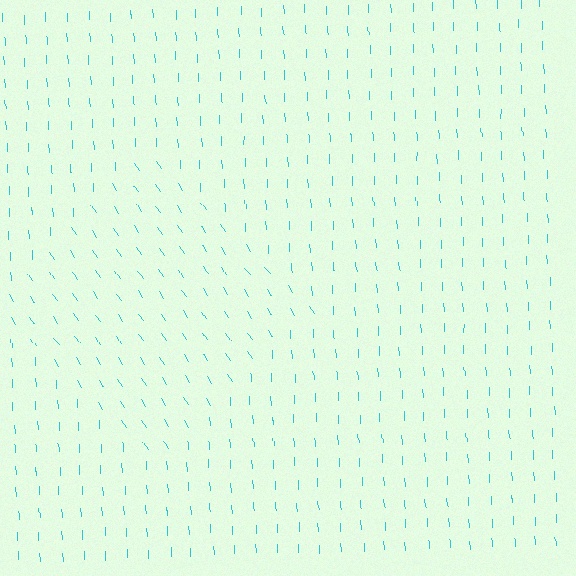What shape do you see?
I see a diamond.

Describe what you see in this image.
The image is filled with small cyan line segments. A diamond region in the image has lines oriented differently from the surrounding lines, creating a visible texture boundary.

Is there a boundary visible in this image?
Yes, there is a texture boundary formed by a change in line orientation.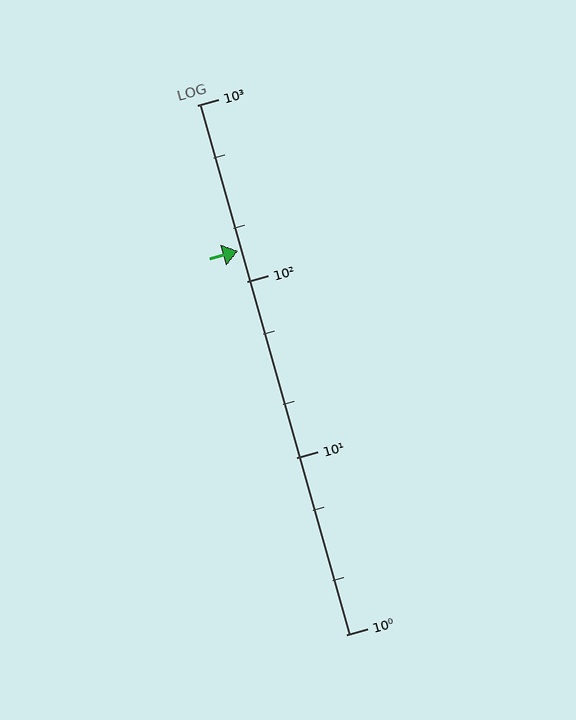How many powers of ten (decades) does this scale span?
The scale spans 3 decades, from 1 to 1000.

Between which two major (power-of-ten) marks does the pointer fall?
The pointer is between 100 and 1000.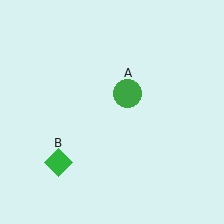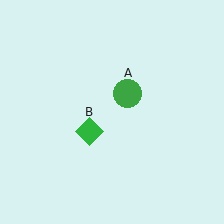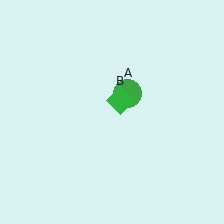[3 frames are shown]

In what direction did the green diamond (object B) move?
The green diamond (object B) moved up and to the right.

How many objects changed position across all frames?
1 object changed position: green diamond (object B).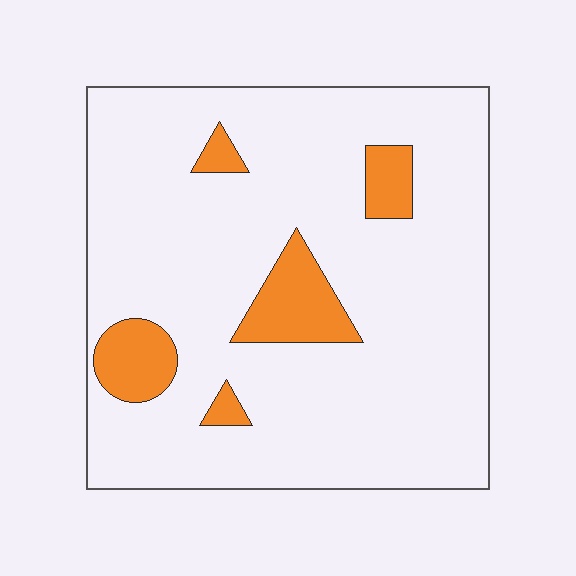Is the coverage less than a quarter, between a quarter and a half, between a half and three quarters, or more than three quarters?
Less than a quarter.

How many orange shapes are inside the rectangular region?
5.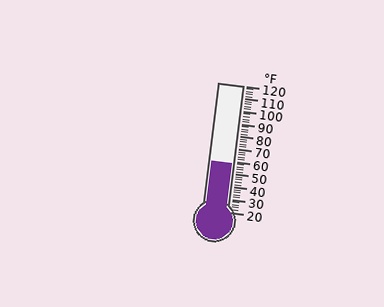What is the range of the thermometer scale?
The thermometer scale ranges from 20°F to 120°F.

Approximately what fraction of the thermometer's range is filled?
The thermometer is filled to approximately 40% of its range.